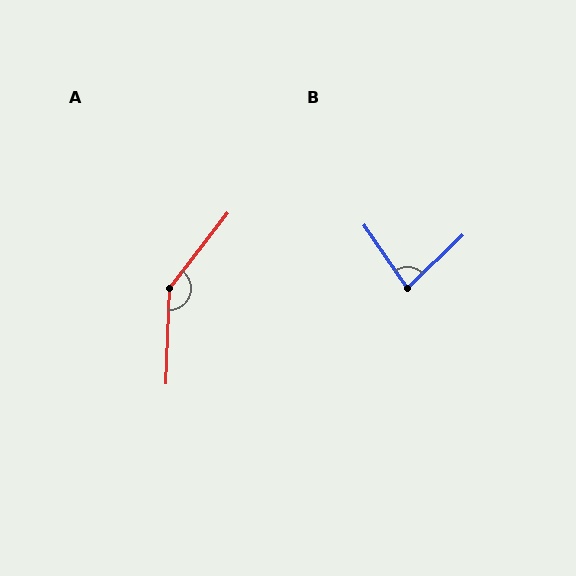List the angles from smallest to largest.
B (80°), A (144°).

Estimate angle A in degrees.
Approximately 144 degrees.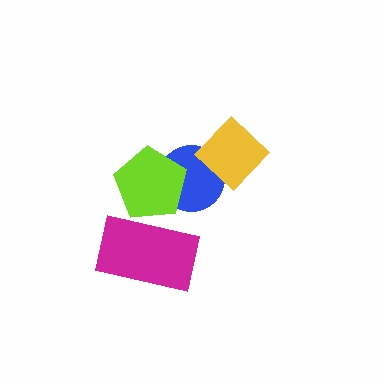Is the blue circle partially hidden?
Yes, it is partially covered by another shape.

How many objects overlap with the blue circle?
2 objects overlap with the blue circle.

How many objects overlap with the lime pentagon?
2 objects overlap with the lime pentagon.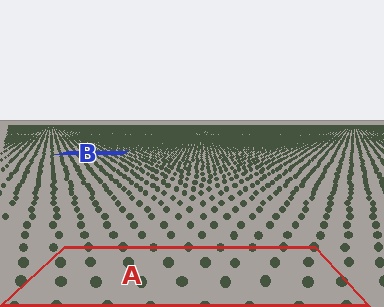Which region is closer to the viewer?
Region A is closer. The texture elements there are larger and more spread out.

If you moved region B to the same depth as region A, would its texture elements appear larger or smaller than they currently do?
They would appear larger. At a closer depth, the same texture elements are projected at a bigger on-screen size.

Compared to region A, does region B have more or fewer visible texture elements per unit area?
Region B has more texture elements per unit area — they are packed more densely because it is farther away.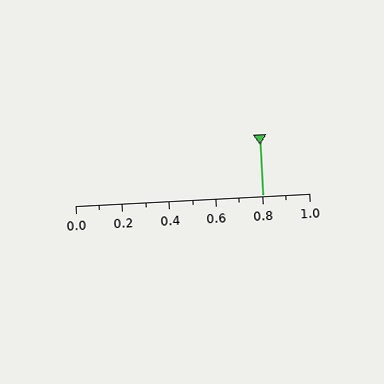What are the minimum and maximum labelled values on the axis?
The axis runs from 0.0 to 1.0.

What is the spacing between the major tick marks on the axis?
The major ticks are spaced 0.2 apart.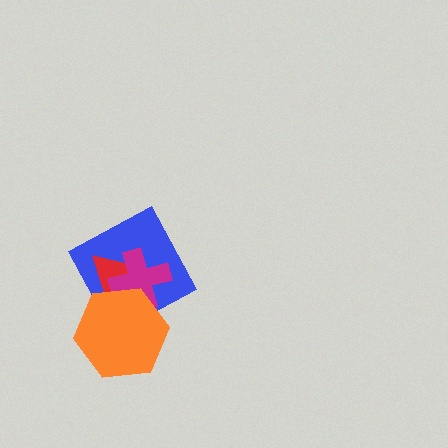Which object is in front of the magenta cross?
The orange hexagon is in front of the magenta cross.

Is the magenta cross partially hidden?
Yes, it is partially covered by another shape.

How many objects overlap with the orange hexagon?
3 objects overlap with the orange hexagon.